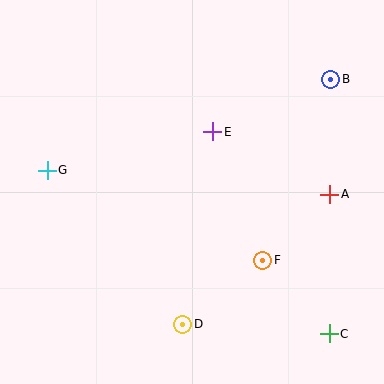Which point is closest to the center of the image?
Point E at (213, 132) is closest to the center.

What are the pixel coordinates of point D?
Point D is at (183, 324).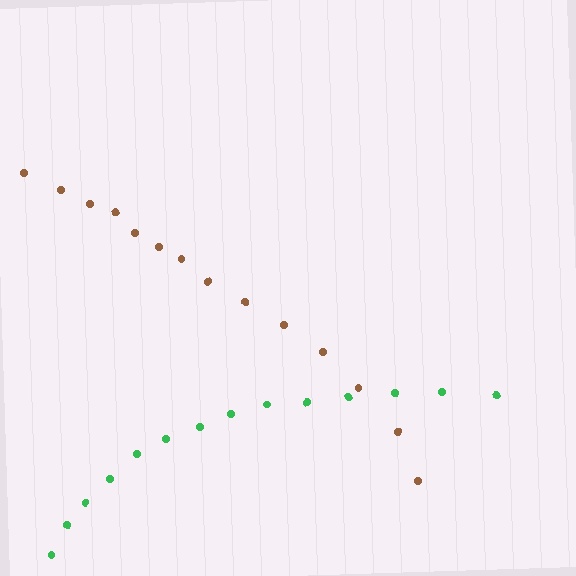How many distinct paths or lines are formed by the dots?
There are 2 distinct paths.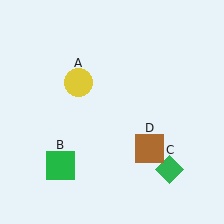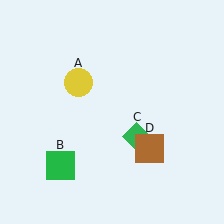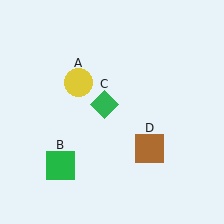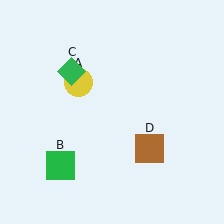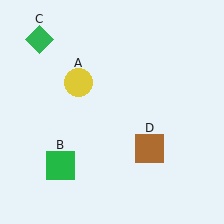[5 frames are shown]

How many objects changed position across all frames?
1 object changed position: green diamond (object C).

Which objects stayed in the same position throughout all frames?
Yellow circle (object A) and green square (object B) and brown square (object D) remained stationary.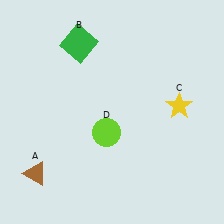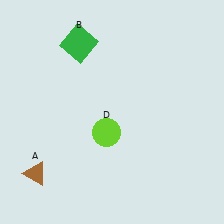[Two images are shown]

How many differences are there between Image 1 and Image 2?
There is 1 difference between the two images.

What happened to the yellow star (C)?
The yellow star (C) was removed in Image 2. It was in the top-right area of Image 1.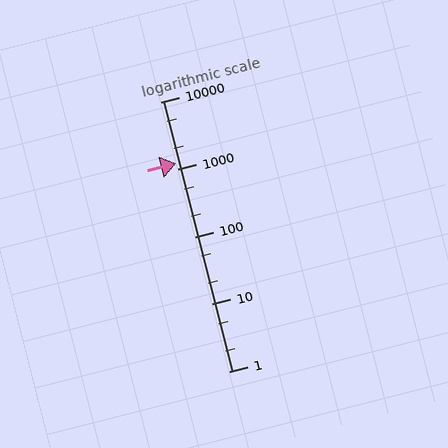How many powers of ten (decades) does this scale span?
The scale spans 4 decades, from 1 to 10000.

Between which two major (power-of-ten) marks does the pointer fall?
The pointer is between 1000 and 10000.